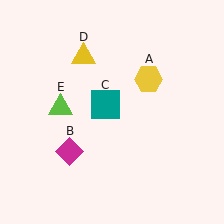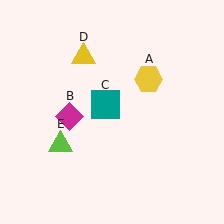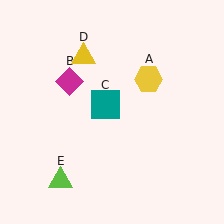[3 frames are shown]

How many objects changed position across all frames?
2 objects changed position: magenta diamond (object B), lime triangle (object E).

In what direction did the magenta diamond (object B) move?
The magenta diamond (object B) moved up.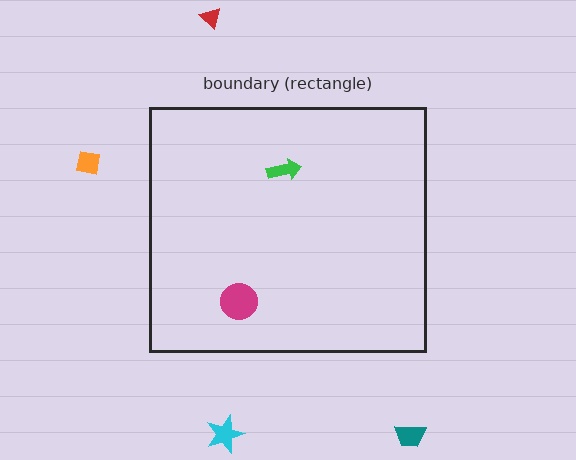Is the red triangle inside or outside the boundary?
Outside.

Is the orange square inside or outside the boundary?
Outside.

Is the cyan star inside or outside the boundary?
Outside.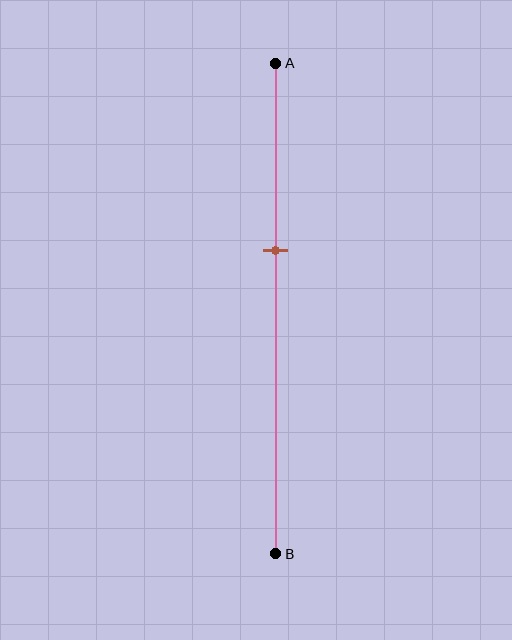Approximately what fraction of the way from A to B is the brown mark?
The brown mark is approximately 40% of the way from A to B.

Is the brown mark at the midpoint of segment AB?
No, the mark is at about 40% from A, not at the 50% midpoint.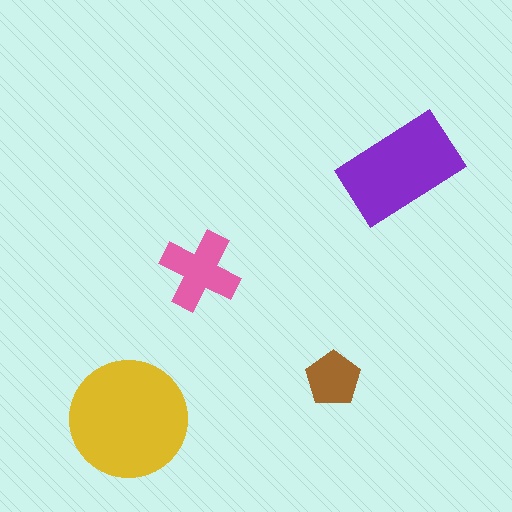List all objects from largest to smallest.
The yellow circle, the purple rectangle, the pink cross, the brown pentagon.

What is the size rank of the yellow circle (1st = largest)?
1st.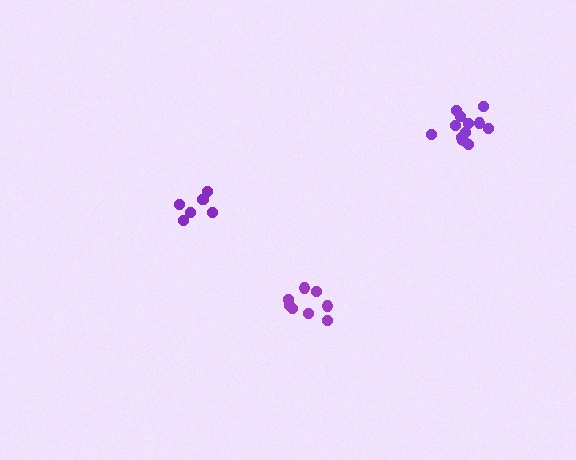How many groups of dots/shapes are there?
There are 3 groups.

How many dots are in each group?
Group 1: 12 dots, Group 2: 7 dots, Group 3: 8 dots (27 total).